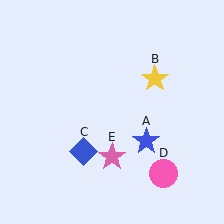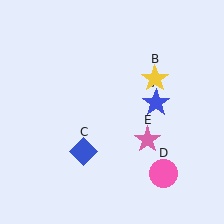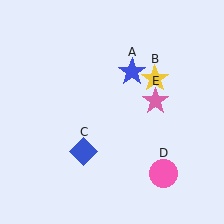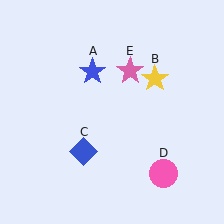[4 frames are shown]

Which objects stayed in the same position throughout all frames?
Yellow star (object B) and blue diamond (object C) and pink circle (object D) remained stationary.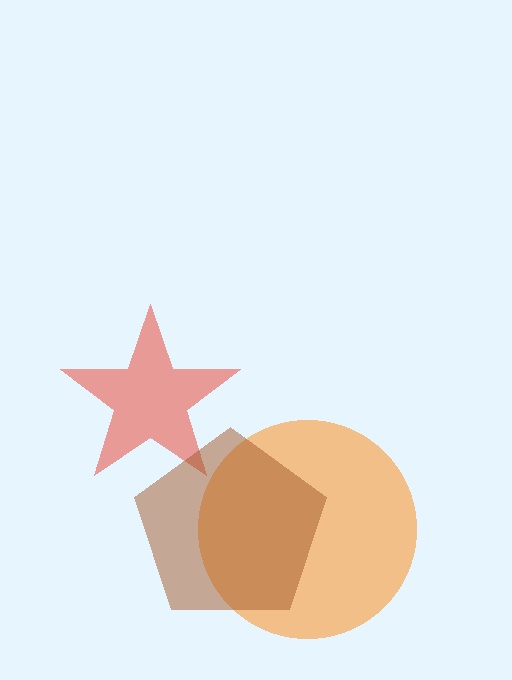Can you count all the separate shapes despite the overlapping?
Yes, there are 3 separate shapes.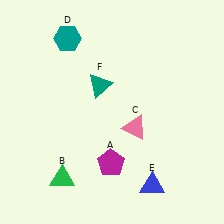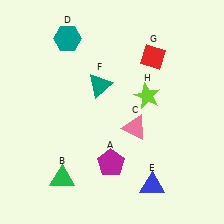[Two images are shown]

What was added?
A red diamond (G), a lime star (H) were added in Image 2.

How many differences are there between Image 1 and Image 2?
There are 2 differences between the two images.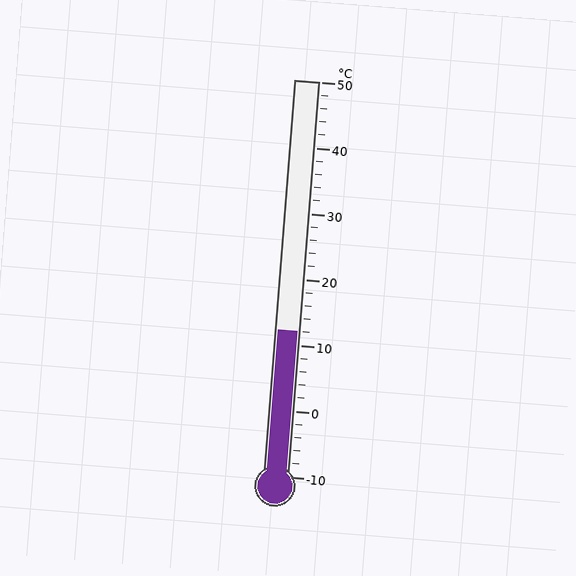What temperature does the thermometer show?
The thermometer shows approximately 12°C.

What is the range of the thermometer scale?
The thermometer scale ranges from -10°C to 50°C.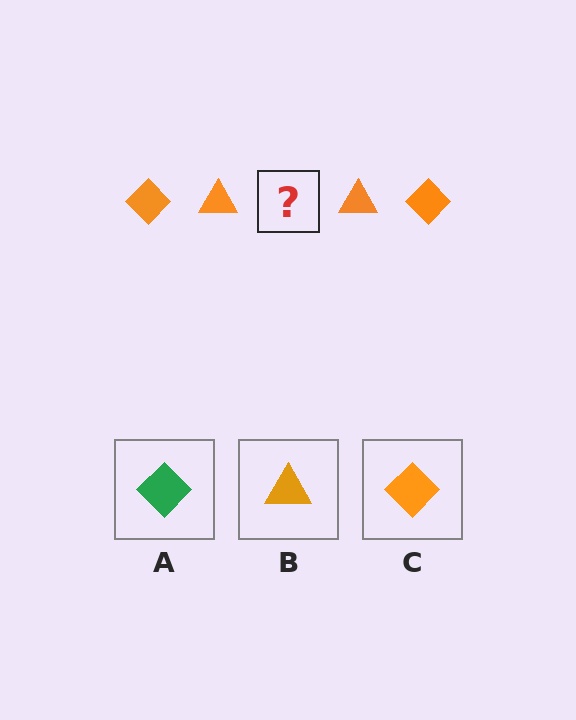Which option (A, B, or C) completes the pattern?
C.